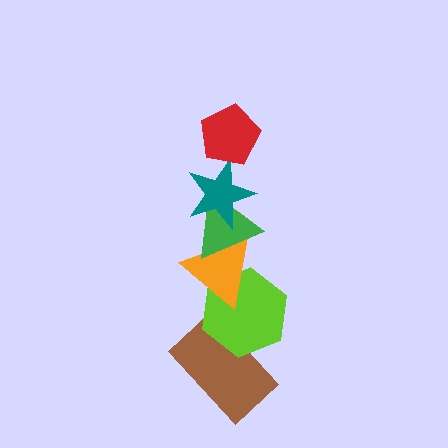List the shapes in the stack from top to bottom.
From top to bottom: the red pentagon, the teal star, the green triangle, the orange triangle, the lime hexagon, the brown rectangle.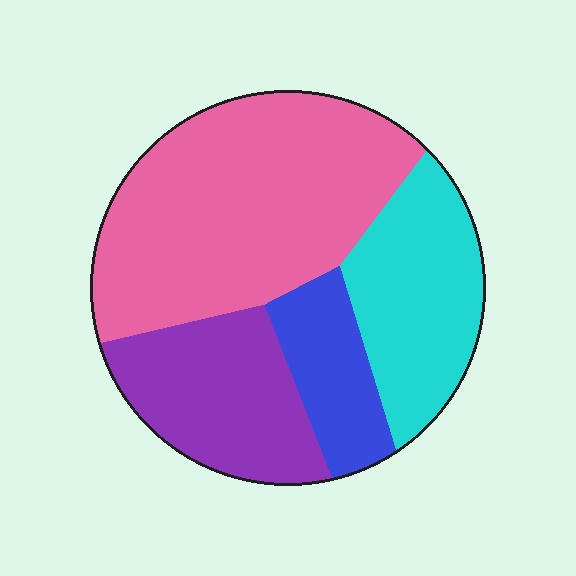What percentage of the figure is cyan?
Cyan covers about 20% of the figure.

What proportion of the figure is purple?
Purple takes up about one fifth (1/5) of the figure.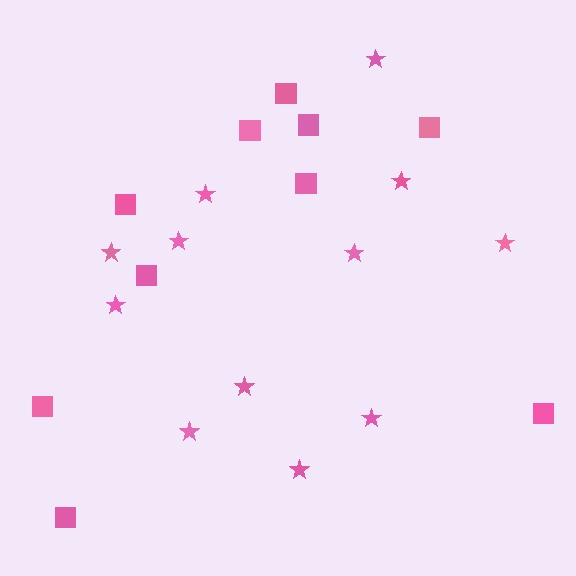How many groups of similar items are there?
There are 2 groups: one group of stars (12) and one group of squares (10).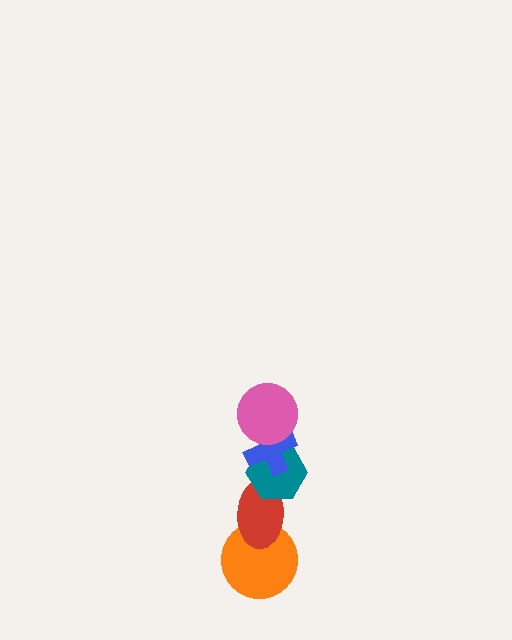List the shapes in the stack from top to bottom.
From top to bottom: the pink circle, the blue cross, the teal hexagon, the red ellipse, the orange circle.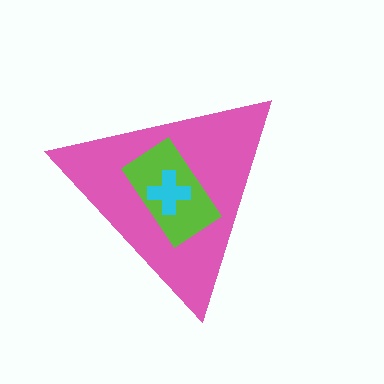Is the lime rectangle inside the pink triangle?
Yes.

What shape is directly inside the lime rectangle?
The cyan cross.